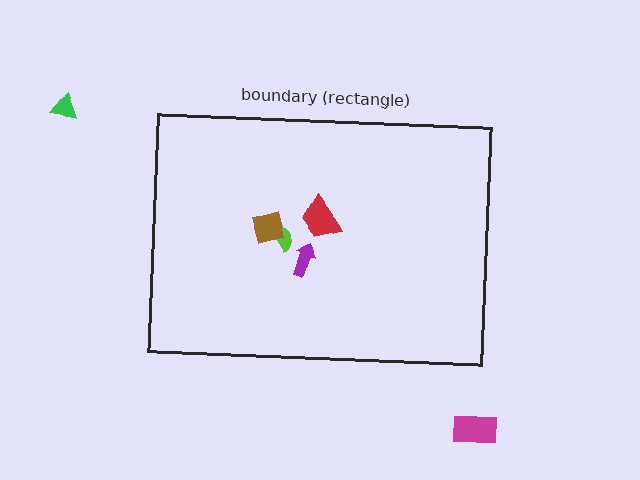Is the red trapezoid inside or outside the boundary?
Inside.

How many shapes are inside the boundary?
4 inside, 2 outside.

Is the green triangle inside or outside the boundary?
Outside.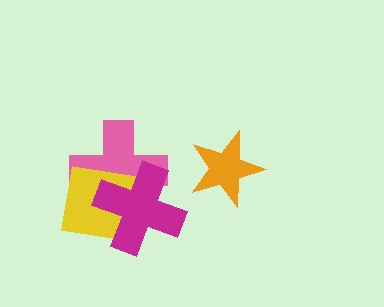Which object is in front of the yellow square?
The magenta cross is in front of the yellow square.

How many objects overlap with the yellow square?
2 objects overlap with the yellow square.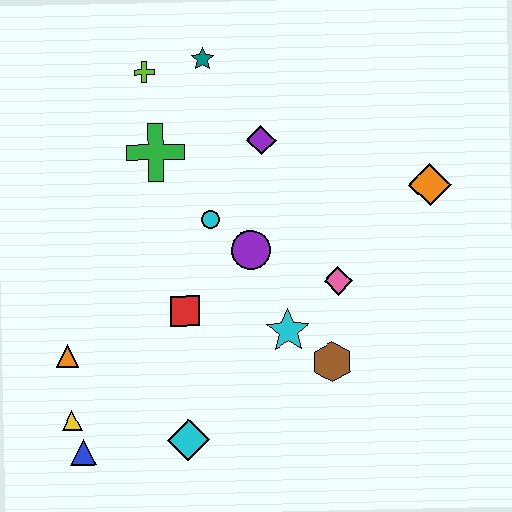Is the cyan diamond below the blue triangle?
No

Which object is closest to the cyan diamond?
The blue triangle is closest to the cyan diamond.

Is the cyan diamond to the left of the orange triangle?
No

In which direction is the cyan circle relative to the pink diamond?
The cyan circle is to the left of the pink diamond.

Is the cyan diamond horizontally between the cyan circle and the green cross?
Yes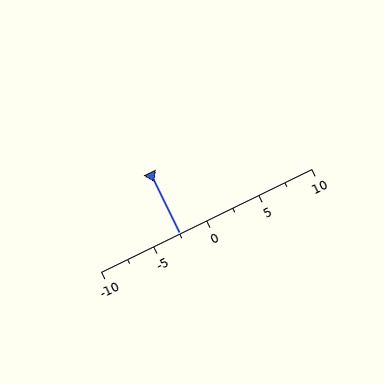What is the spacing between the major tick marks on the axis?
The major ticks are spaced 5 apart.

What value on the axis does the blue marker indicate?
The marker indicates approximately -2.5.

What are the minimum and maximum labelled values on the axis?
The axis runs from -10 to 10.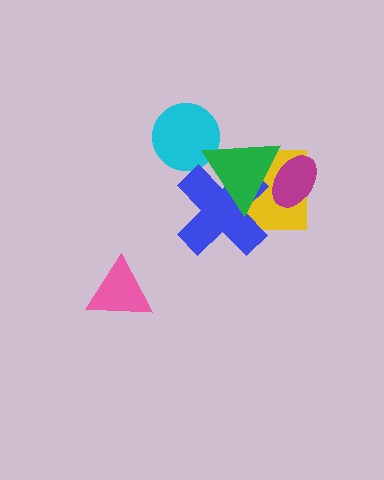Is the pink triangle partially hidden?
No, no other shape covers it.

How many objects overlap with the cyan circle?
1 object overlaps with the cyan circle.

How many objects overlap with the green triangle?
4 objects overlap with the green triangle.